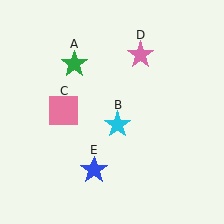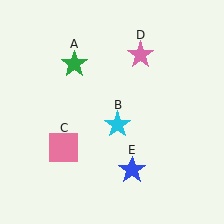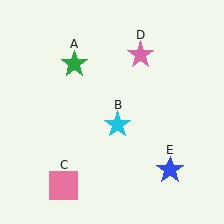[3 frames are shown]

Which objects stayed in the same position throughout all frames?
Green star (object A) and cyan star (object B) and pink star (object D) remained stationary.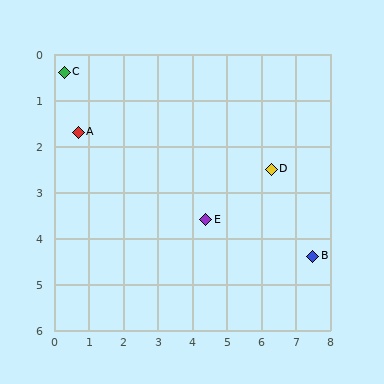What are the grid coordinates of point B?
Point B is at approximately (7.5, 4.4).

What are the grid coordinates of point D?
Point D is at approximately (6.3, 2.5).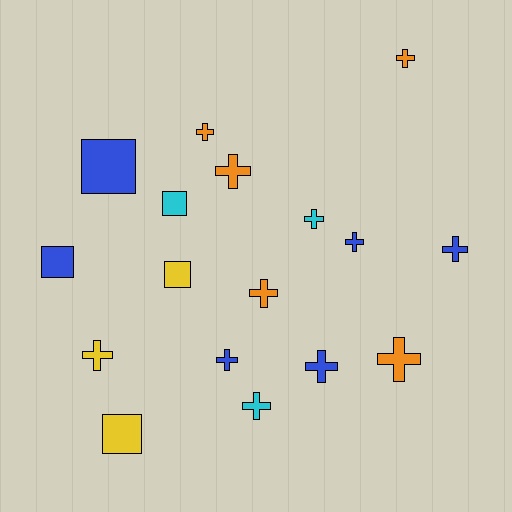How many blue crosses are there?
There are 4 blue crosses.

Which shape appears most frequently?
Cross, with 12 objects.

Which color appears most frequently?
Blue, with 6 objects.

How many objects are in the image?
There are 17 objects.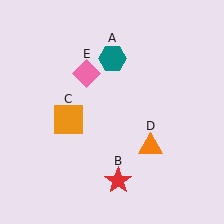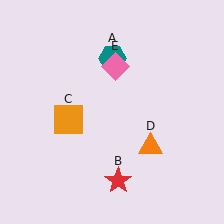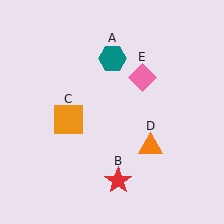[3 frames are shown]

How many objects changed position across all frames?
1 object changed position: pink diamond (object E).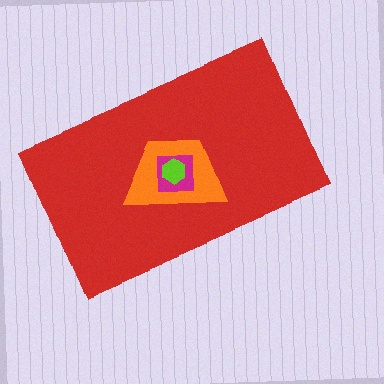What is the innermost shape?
The lime hexagon.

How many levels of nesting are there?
4.